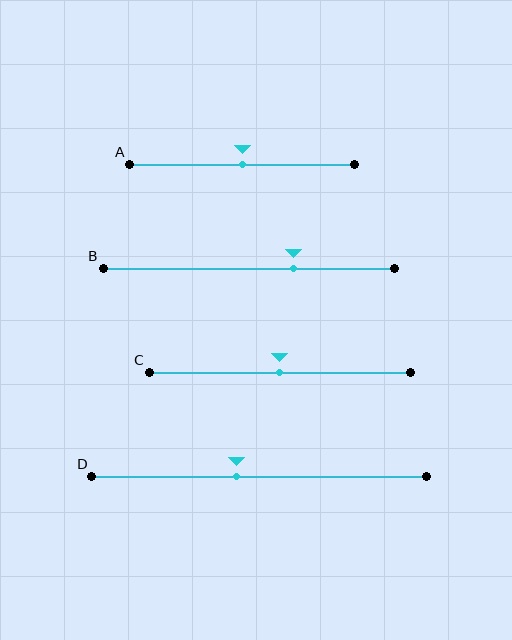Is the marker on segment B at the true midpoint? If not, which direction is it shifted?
No, the marker on segment B is shifted to the right by about 15% of the segment length.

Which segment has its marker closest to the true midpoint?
Segment A has its marker closest to the true midpoint.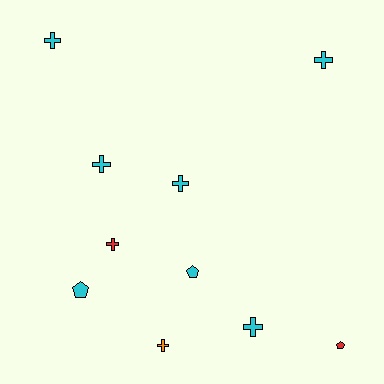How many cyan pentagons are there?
There are 2 cyan pentagons.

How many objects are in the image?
There are 10 objects.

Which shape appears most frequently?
Cross, with 7 objects.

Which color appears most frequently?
Cyan, with 7 objects.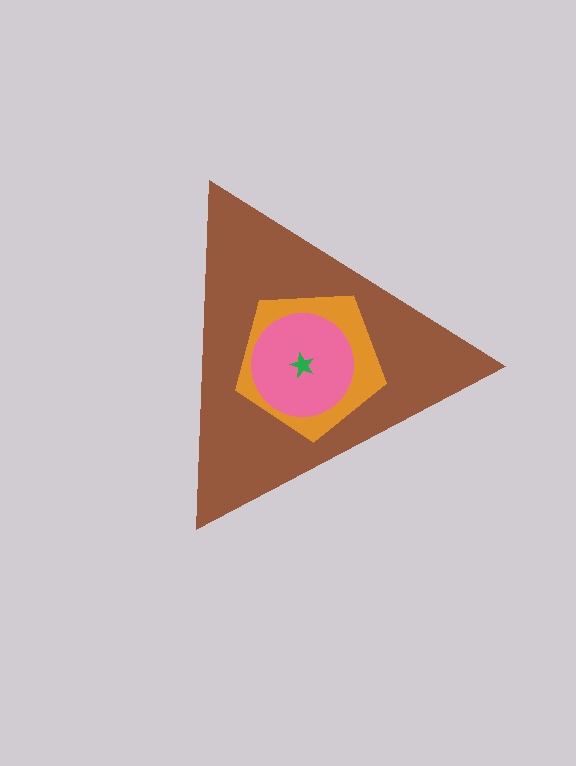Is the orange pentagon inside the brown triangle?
Yes.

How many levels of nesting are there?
4.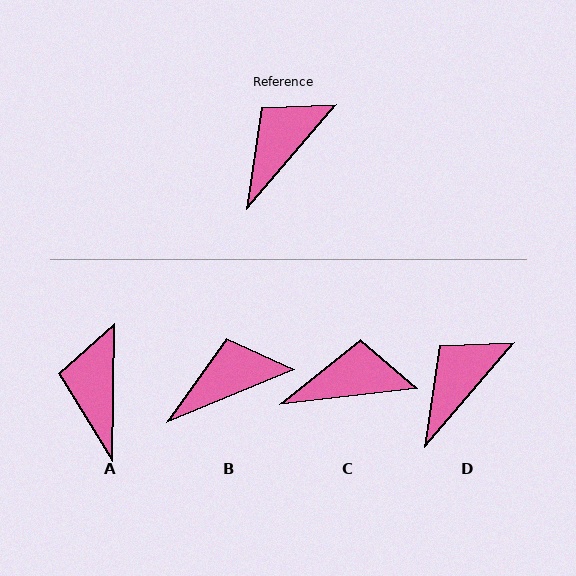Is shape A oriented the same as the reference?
No, it is off by about 40 degrees.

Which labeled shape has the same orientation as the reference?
D.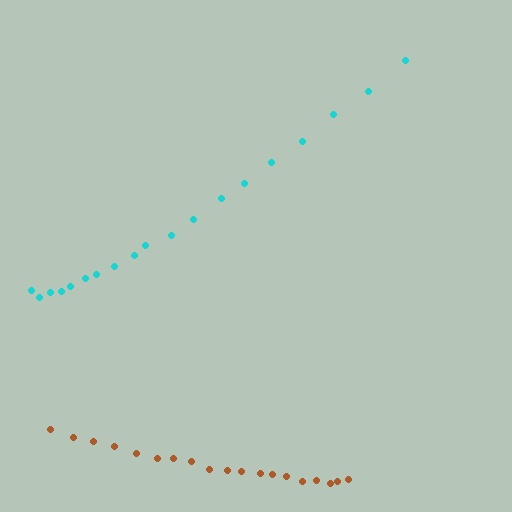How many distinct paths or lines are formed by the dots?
There are 2 distinct paths.